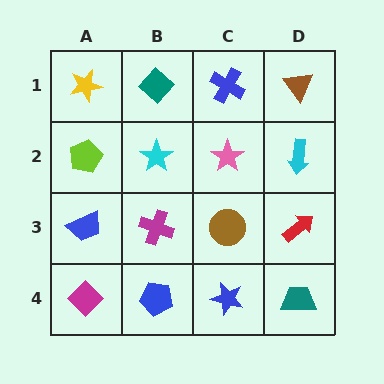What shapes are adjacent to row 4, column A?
A blue trapezoid (row 3, column A), a blue pentagon (row 4, column B).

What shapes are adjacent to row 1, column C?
A pink star (row 2, column C), a teal diamond (row 1, column B), a brown triangle (row 1, column D).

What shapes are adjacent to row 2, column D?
A brown triangle (row 1, column D), a red arrow (row 3, column D), a pink star (row 2, column C).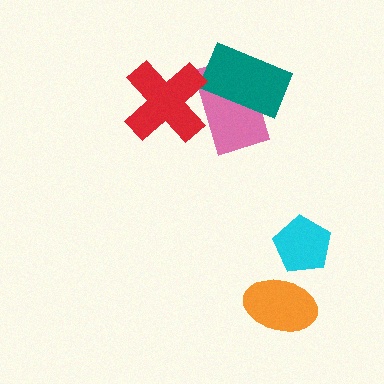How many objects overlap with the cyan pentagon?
0 objects overlap with the cyan pentagon.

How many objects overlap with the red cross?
1 object overlaps with the red cross.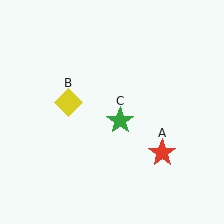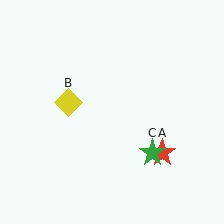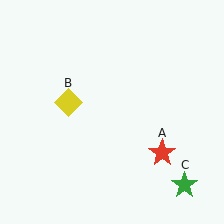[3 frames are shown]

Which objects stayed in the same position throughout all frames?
Red star (object A) and yellow diamond (object B) remained stationary.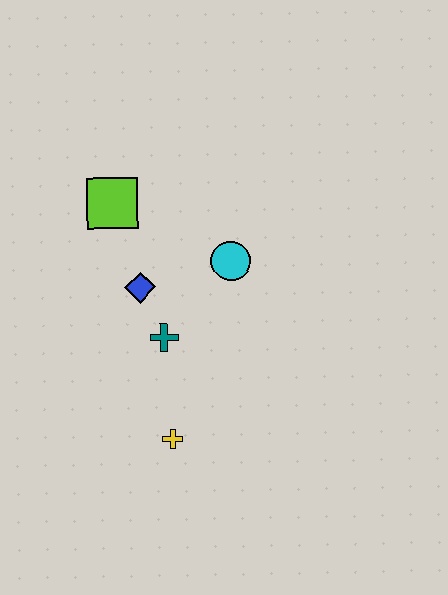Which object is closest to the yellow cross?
The teal cross is closest to the yellow cross.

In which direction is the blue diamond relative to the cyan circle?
The blue diamond is to the left of the cyan circle.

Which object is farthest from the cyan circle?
The yellow cross is farthest from the cyan circle.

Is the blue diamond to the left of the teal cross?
Yes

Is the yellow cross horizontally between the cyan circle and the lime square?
Yes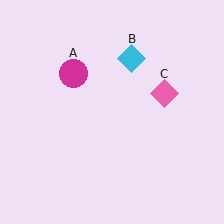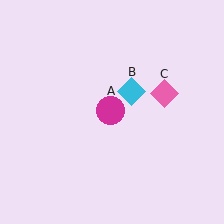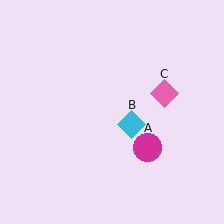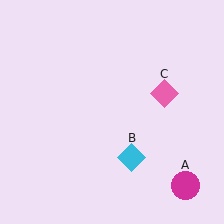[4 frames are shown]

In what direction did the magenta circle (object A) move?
The magenta circle (object A) moved down and to the right.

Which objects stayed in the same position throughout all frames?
Pink diamond (object C) remained stationary.